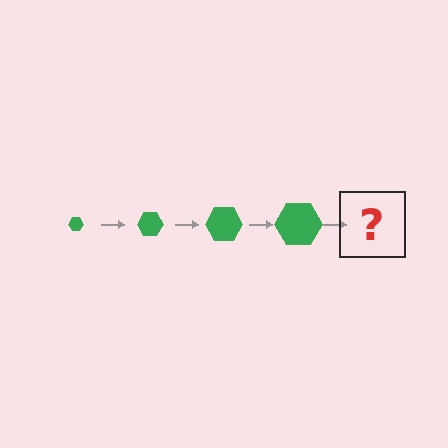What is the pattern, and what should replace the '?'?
The pattern is that the hexagon gets progressively larger each step. The '?' should be a green hexagon, larger than the previous one.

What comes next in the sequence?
The next element should be a green hexagon, larger than the previous one.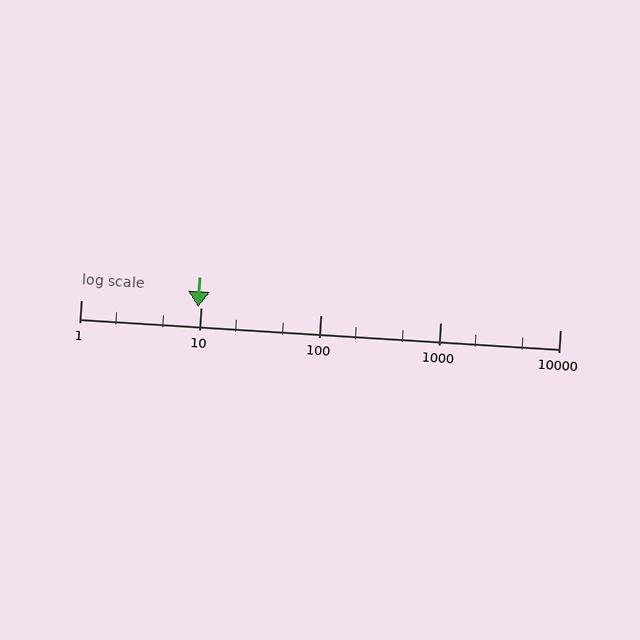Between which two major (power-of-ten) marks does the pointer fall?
The pointer is between 1 and 10.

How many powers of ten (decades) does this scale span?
The scale spans 4 decades, from 1 to 10000.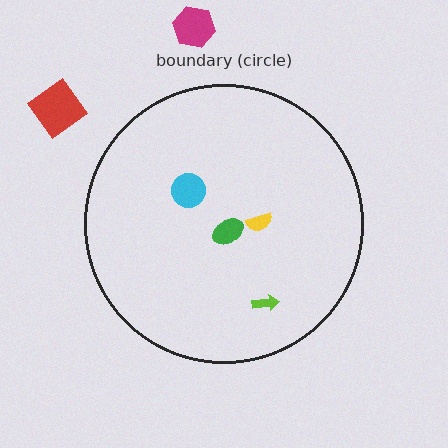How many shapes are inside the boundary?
4 inside, 2 outside.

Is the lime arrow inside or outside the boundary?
Inside.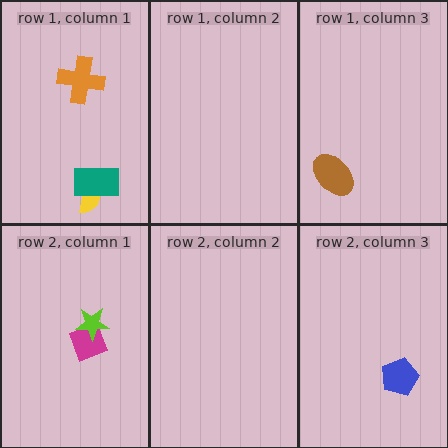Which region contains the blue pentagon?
The row 2, column 3 region.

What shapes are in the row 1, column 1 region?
The orange cross, the yellow semicircle, the teal rectangle.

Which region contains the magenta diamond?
The row 2, column 1 region.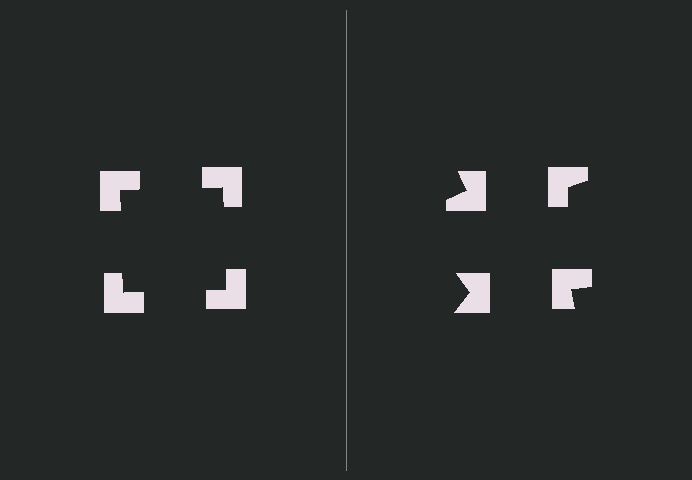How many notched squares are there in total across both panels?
8 — 4 on each side.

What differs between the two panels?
The notched squares are positioned identically on both sides; only the wedge orientations differ. On the left they align to a square; on the right they are misaligned.